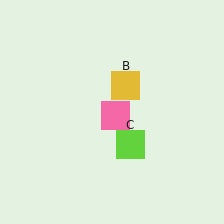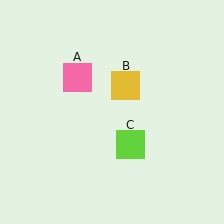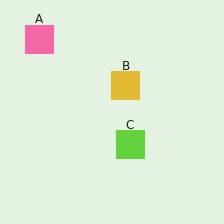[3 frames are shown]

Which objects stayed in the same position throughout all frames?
Yellow square (object B) and lime square (object C) remained stationary.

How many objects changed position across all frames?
1 object changed position: pink square (object A).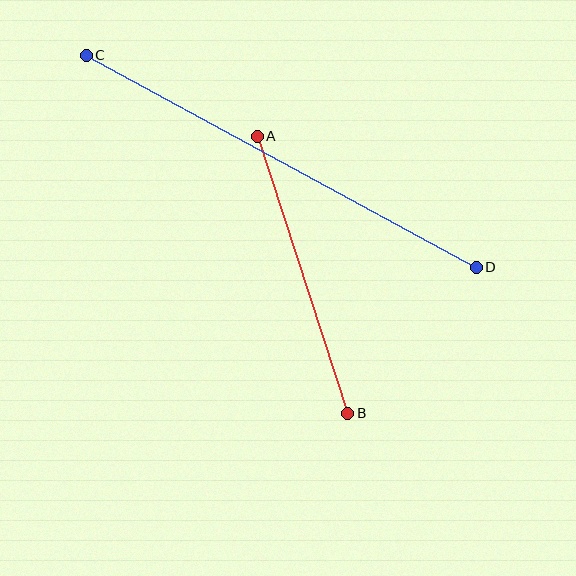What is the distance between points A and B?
The distance is approximately 292 pixels.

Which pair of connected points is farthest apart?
Points C and D are farthest apart.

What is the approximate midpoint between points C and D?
The midpoint is at approximately (281, 161) pixels.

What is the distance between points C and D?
The distance is approximately 444 pixels.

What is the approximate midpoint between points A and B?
The midpoint is at approximately (302, 275) pixels.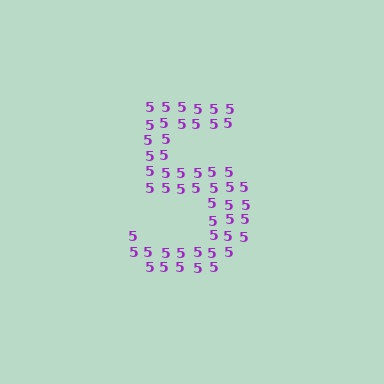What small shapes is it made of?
It is made of small digit 5's.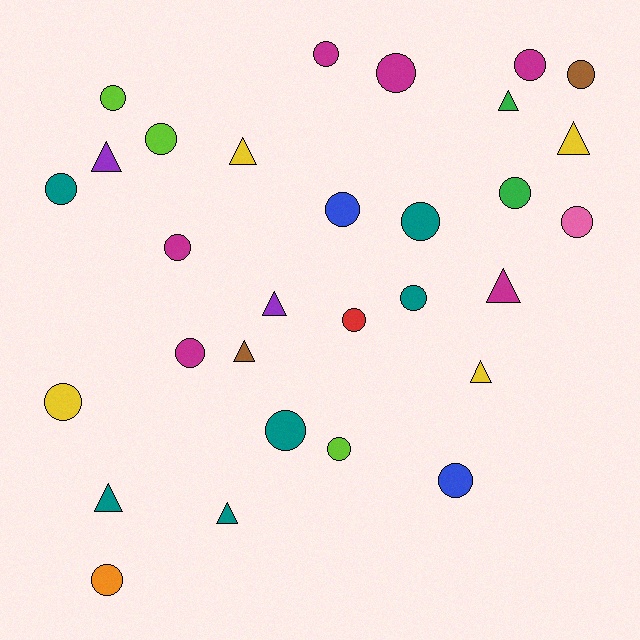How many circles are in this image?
There are 20 circles.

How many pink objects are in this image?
There is 1 pink object.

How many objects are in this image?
There are 30 objects.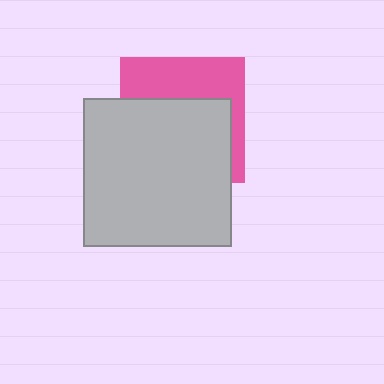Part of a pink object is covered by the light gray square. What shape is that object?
It is a square.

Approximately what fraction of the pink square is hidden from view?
Roughly 61% of the pink square is hidden behind the light gray square.